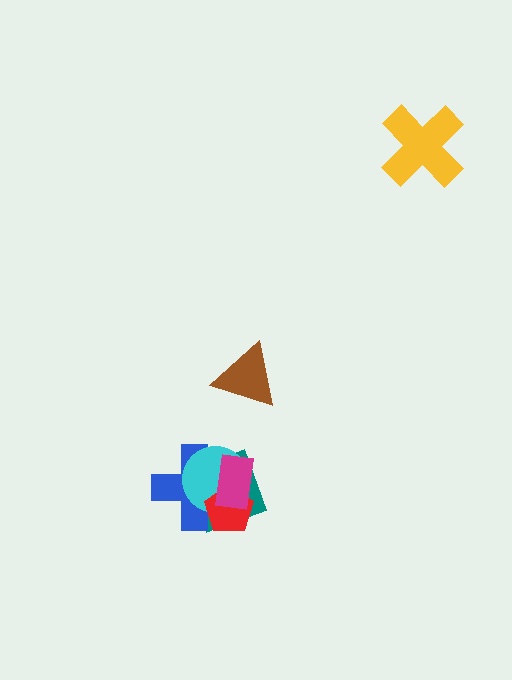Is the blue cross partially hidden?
Yes, it is partially covered by another shape.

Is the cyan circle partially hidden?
Yes, it is partially covered by another shape.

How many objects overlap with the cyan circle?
4 objects overlap with the cyan circle.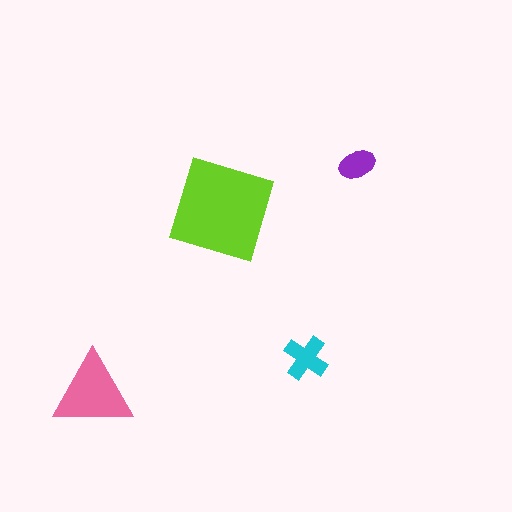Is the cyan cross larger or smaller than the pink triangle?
Smaller.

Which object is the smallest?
The purple ellipse.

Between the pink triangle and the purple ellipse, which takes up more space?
The pink triangle.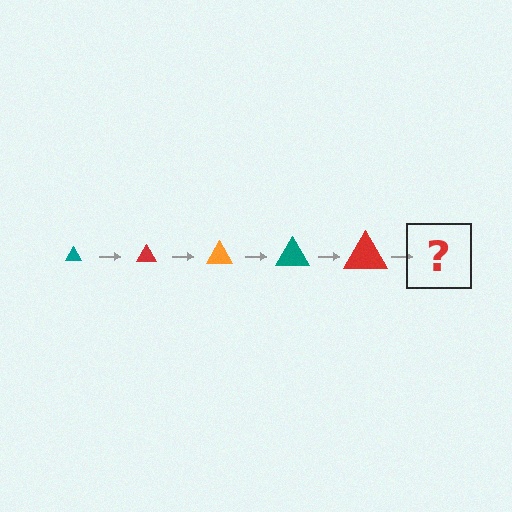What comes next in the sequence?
The next element should be an orange triangle, larger than the previous one.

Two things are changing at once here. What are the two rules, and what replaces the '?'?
The two rules are that the triangle grows larger each step and the color cycles through teal, red, and orange. The '?' should be an orange triangle, larger than the previous one.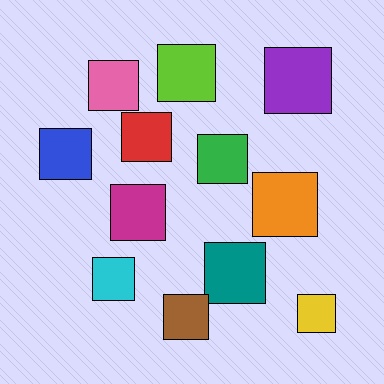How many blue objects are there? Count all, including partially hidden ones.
There is 1 blue object.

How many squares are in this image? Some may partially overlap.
There are 12 squares.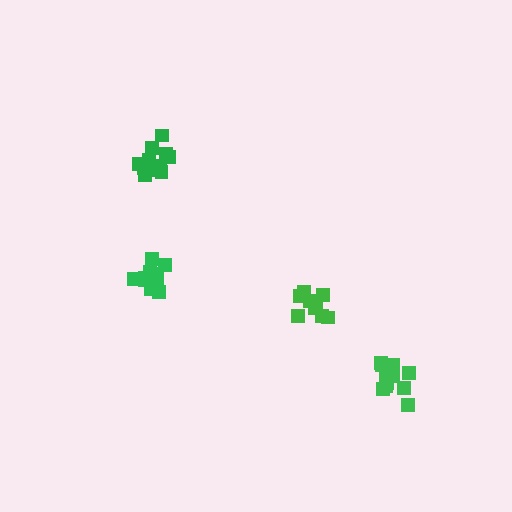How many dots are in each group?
Group 1: 9 dots, Group 2: 11 dots, Group 3: 14 dots, Group 4: 13 dots (47 total).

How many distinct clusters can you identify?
There are 4 distinct clusters.